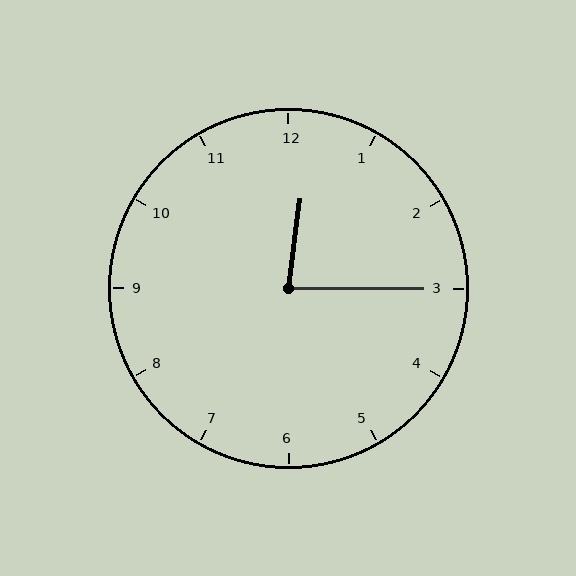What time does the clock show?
12:15.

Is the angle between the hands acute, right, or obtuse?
It is acute.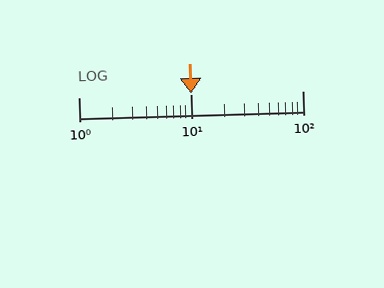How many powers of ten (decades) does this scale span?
The scale spans 2 decades, from 1 to 100.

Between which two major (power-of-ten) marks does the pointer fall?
The pointer is between 10 and 100.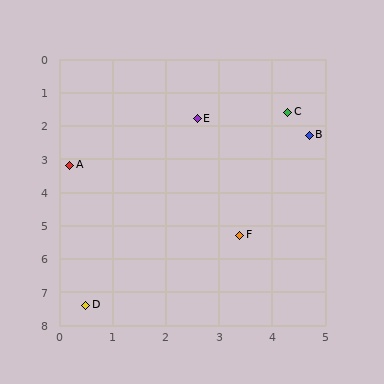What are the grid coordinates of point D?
Point D is at approximately (0.5, 7.4).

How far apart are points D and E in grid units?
Points D and E are about 6.0 grid units apart.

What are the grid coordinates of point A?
Point A is at approximately (0.2, 3.2).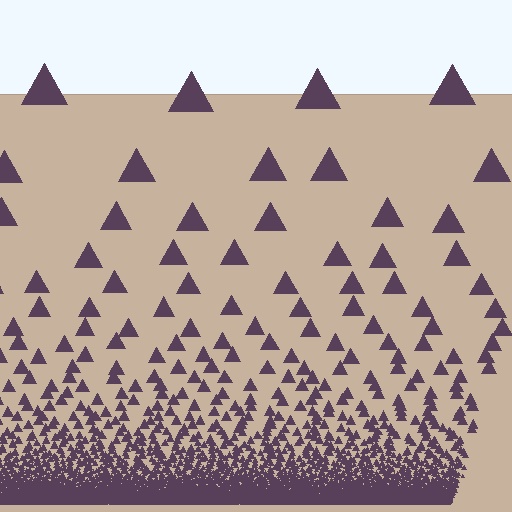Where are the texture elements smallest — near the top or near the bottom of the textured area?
Near the bottom.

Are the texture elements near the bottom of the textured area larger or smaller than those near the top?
Smaller. The gradient is inverted — elements near the bottom are smaller and denser.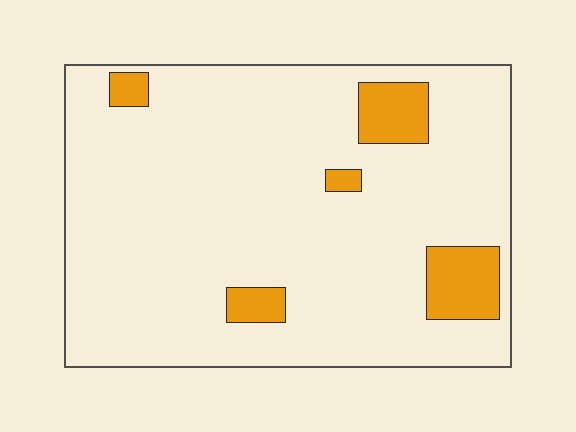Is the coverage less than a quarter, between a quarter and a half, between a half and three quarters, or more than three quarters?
Less than a quarter.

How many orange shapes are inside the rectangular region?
5.